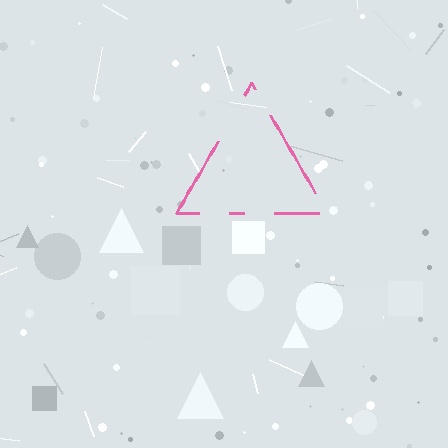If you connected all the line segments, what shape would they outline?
They would outline a triangle.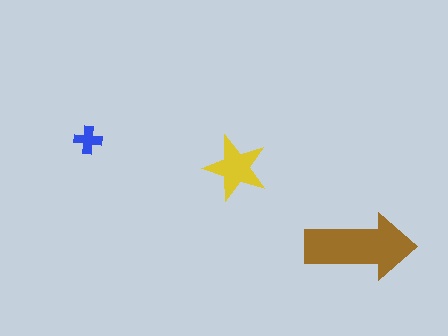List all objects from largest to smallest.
The brown arrow, the yellow star, the blue cross.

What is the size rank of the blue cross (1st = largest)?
3rd.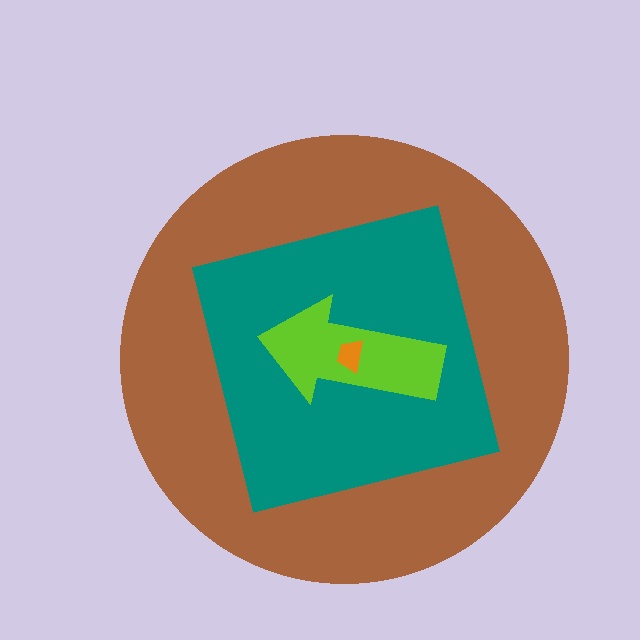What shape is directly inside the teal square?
The lime arrow.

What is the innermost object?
The orange trapezoid.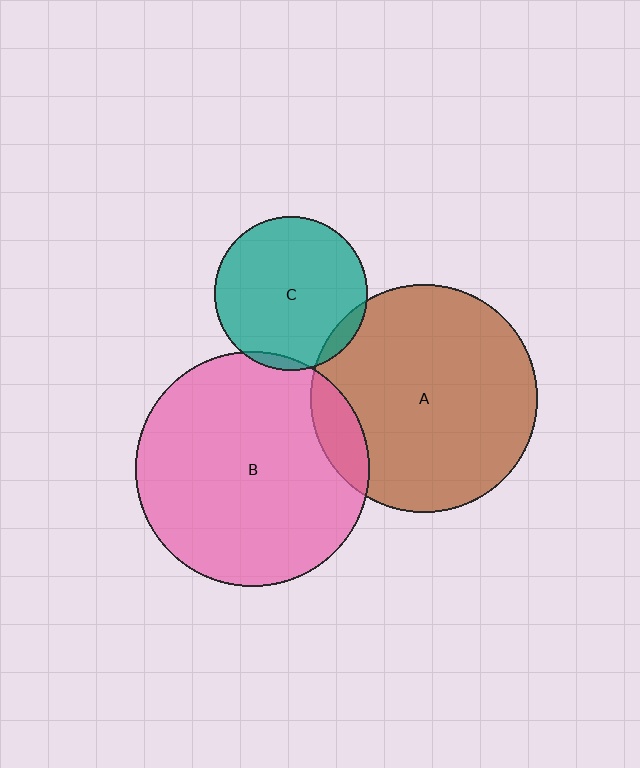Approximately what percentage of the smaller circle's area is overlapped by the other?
Approximately 5%.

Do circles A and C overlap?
Yes.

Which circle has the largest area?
Circle B (pink).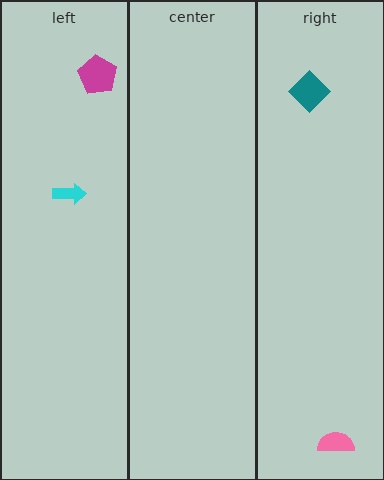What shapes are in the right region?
The pink semicircle, the teal diamond.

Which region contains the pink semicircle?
The right region.